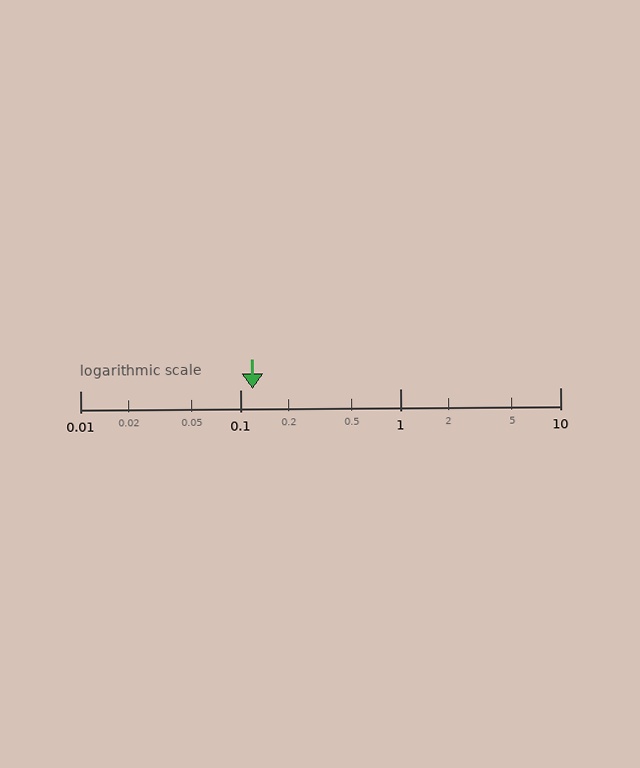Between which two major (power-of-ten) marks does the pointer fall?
The pointer is between 0.1 and 1.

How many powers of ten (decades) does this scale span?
The scale spans 3 decades, from 0.01 to 10.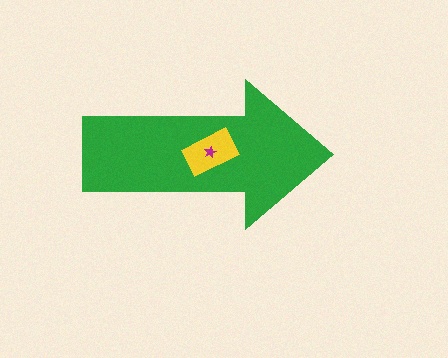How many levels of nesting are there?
3.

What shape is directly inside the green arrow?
The yellow rectangle.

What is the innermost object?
The magenta star.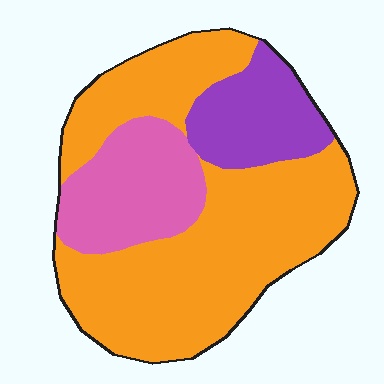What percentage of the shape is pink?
Pink takes up less than a quarter of the shape.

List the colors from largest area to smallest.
From largest to smallest: orange, pink, purple.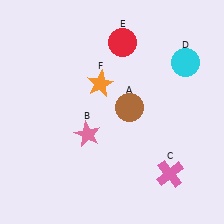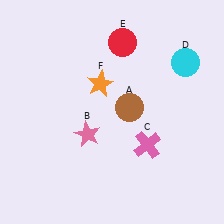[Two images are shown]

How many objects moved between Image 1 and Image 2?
1 object moved between the two images.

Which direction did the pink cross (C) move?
The pink cross (C) moved up.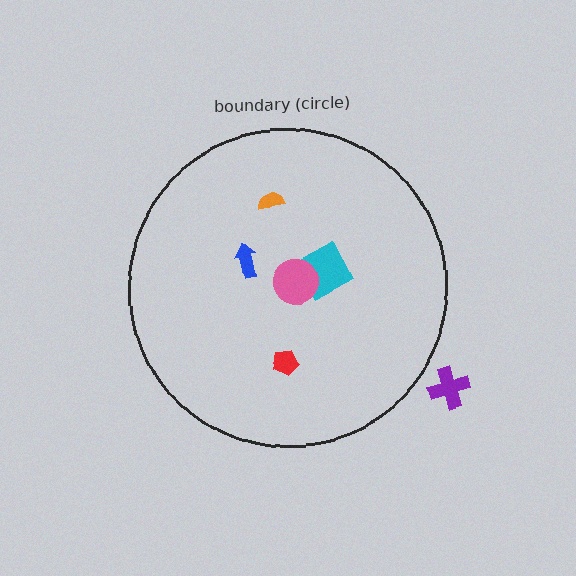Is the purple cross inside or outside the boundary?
Outside.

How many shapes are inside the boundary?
6 inside, 1 outside.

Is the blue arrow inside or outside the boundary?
Inside.